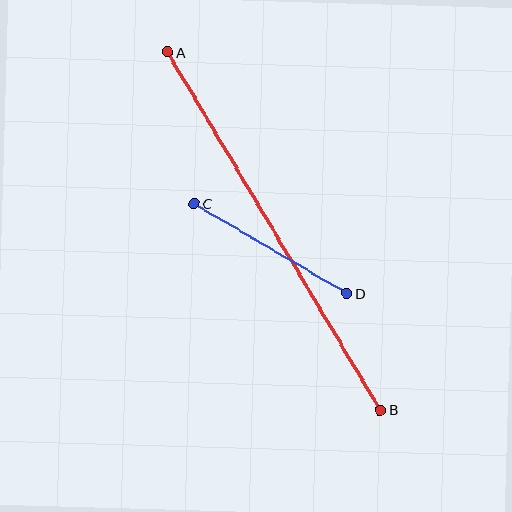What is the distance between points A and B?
The distance is approximately 416 pixels.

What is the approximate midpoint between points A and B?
The midpoint is at approximately (274, 231) pixels.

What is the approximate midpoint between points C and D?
The midpoint is at approximately (271, 248) pixels.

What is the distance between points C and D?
The distance is approximately 177 pixels.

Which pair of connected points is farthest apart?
Points A and B are farthest apart.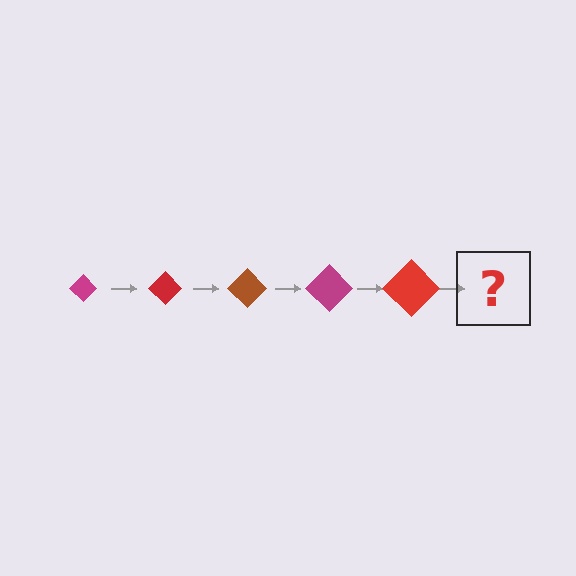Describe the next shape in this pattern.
It should be a brown diamond, larger than the previous one.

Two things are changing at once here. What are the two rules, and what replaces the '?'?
The two rules are that the diamond grows larger each step and the color cycles through magenta, red, and brown. The '?' should be a brown diamond, larger than the previous one.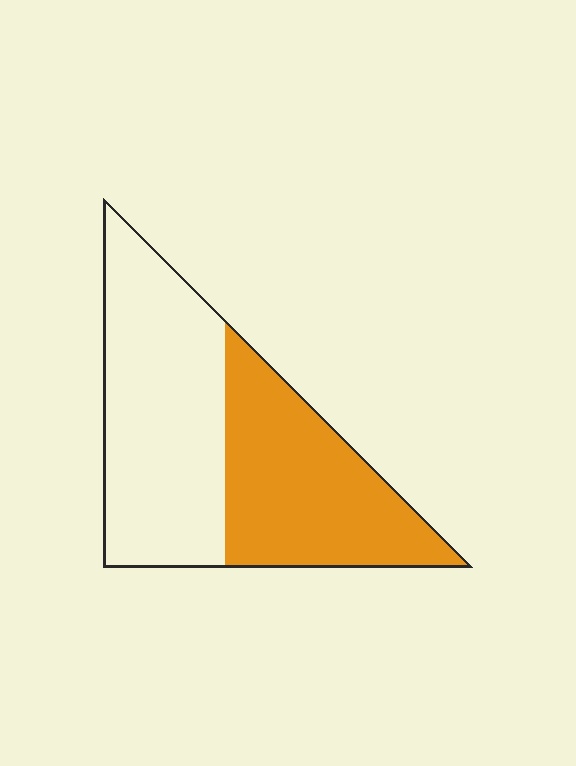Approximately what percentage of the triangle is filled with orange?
Approximately 45%.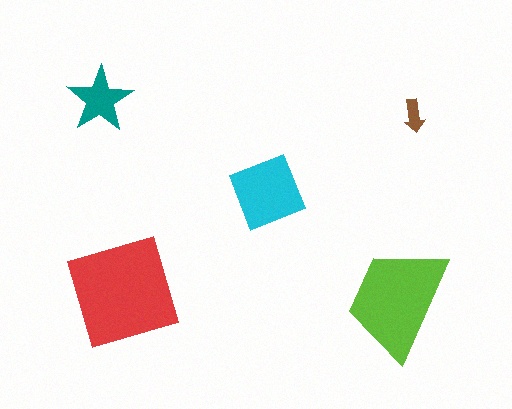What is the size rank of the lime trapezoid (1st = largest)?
2nd.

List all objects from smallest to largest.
The brown arrow, the teal star, the cyan diamond, the lime trapezoid, the red square.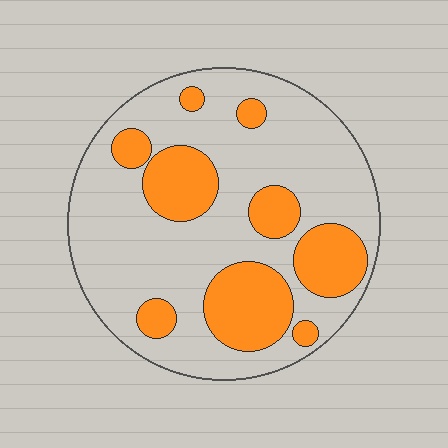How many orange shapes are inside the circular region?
9.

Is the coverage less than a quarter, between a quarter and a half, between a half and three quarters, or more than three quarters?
Between a quarter and a half.